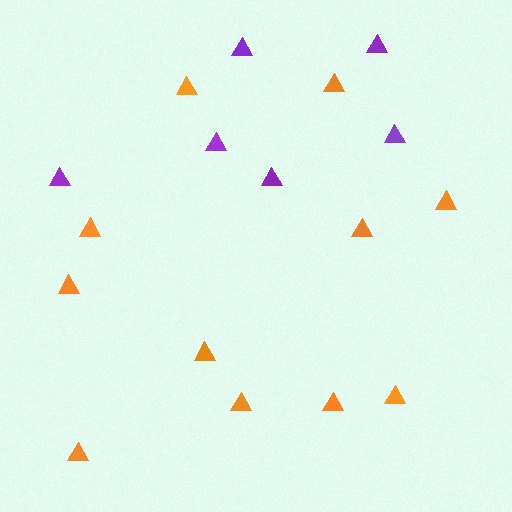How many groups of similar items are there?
There are 2 groups: one group of purple triangles (6) and one group of orange triangles (11).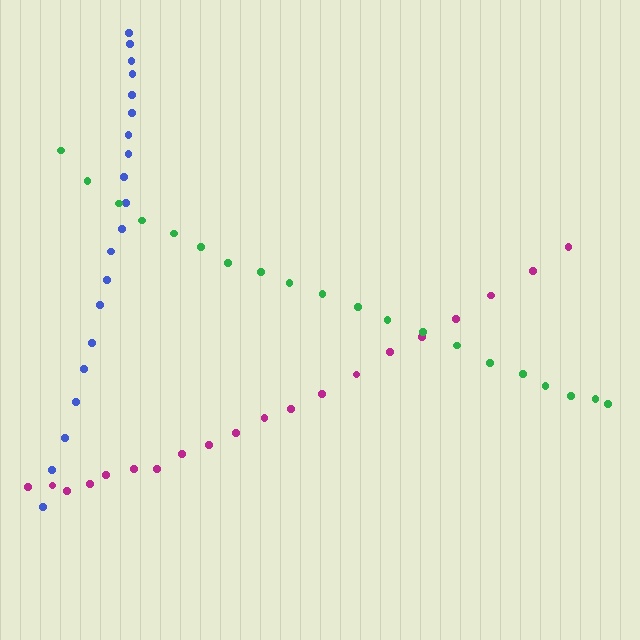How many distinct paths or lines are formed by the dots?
There are 3 distinct paths.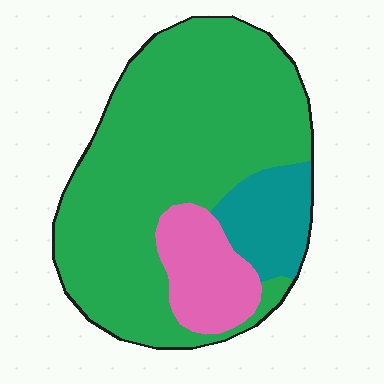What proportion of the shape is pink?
Pink covers about 15% of the shape.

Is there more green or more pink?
Green.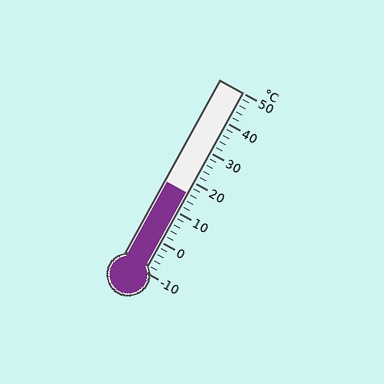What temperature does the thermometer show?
The thermometer shows approximately 16°C.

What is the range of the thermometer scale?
The thermometer scale ranges from -10°C to 50°C.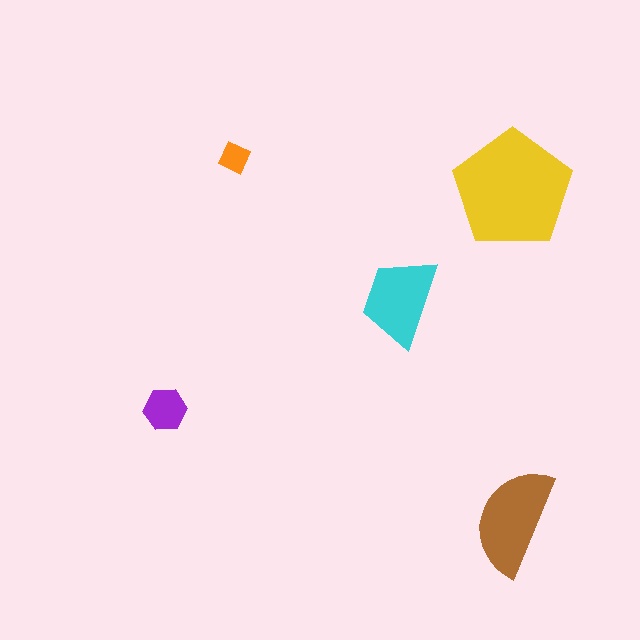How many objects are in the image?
There are 5 objects in the image.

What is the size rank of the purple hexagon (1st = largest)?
4th.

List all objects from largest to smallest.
The yellow pentagon, the brown semicircle, the cyan trapezoid, the purple hexagon, the orange diamond.